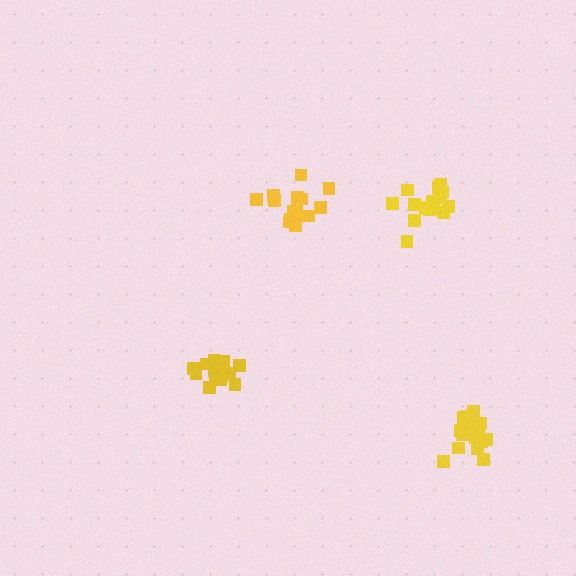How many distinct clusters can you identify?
There are 4 distinct clusters.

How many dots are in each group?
Group 1: 17 dots, Group 2: 17 dots, Group 3: 16 dots, Group 4: 15 dots (65 total).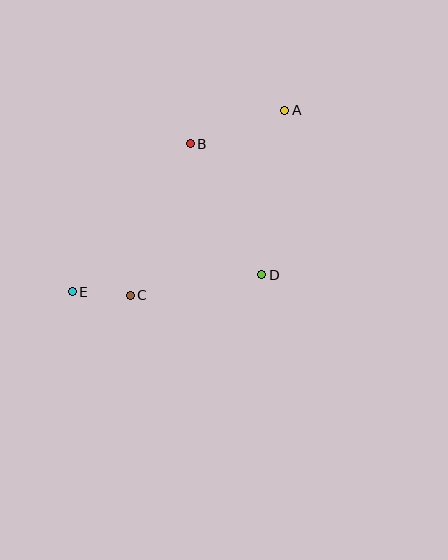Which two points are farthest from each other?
Points A and E are farthest from each other.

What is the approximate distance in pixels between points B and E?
The distance between B and E is approximately 189 pixels.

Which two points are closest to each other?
Points C and E are closest to each other.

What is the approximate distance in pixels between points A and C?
The distance between A and C is approximately 241 pixels.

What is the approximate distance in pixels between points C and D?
The distance between C and D is approximately 133 pixels.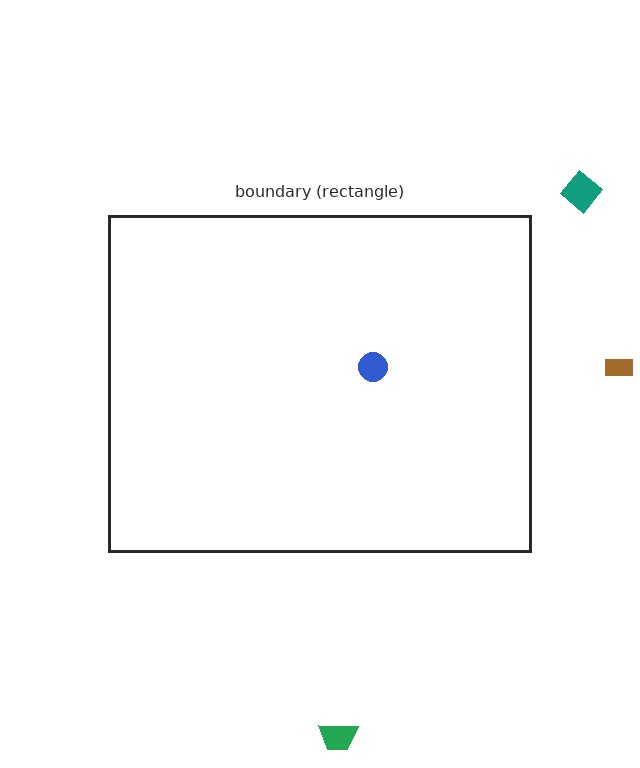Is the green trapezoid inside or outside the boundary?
Outside.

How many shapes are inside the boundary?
1 inside, 3 outside.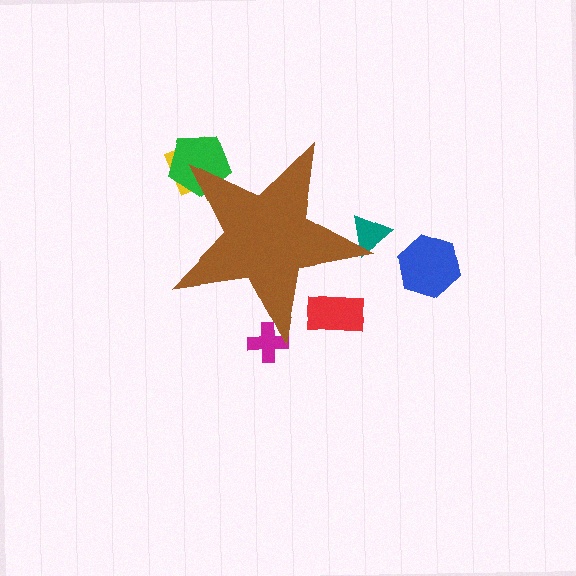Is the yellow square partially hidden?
Yes, the yellow square is partially hidden behind the brown star.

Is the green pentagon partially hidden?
Yes, the green pentagon is partially hidden behind the brown star.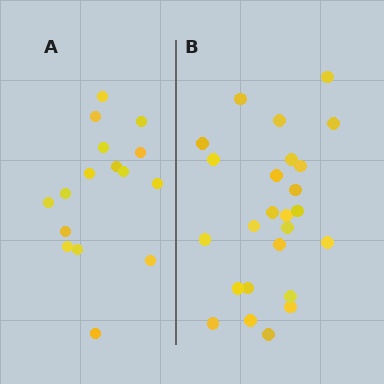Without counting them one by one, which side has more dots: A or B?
Region B (the right region) has more dots.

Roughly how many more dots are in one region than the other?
Region B has roughly 8 or so more dots than region A.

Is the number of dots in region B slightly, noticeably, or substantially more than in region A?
Region B has substantially more. The ratio is roughly 1.6 to 1.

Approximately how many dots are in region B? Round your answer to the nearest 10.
About 20 dots. (The exact count is 25, which rounds to 20.)